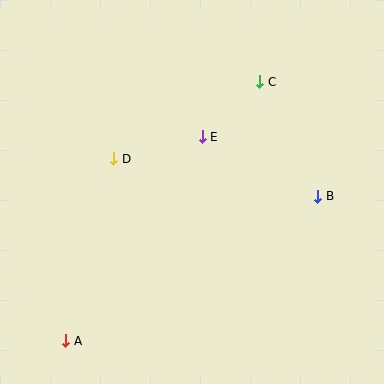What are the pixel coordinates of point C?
Point C is at (260, 82).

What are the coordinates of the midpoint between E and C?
The midpoint between E and C is at (231, 109).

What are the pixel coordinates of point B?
Point B is at (318, 196).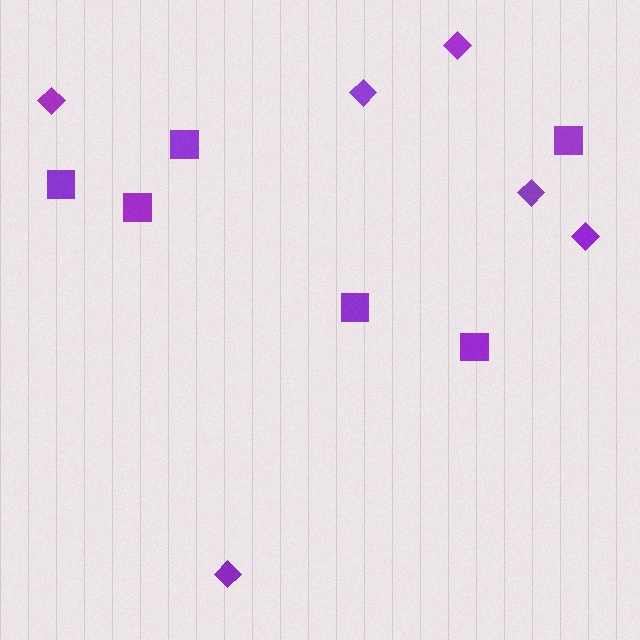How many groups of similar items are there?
There are 2 groups: one group of squares (6) and one group of diamonds (6).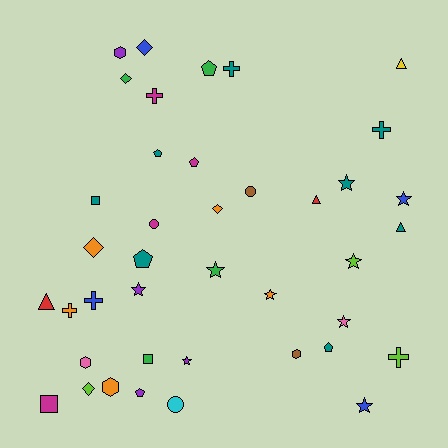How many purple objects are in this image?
There are 4 purple objects.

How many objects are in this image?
There are 40 objects.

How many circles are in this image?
There are 3 circles.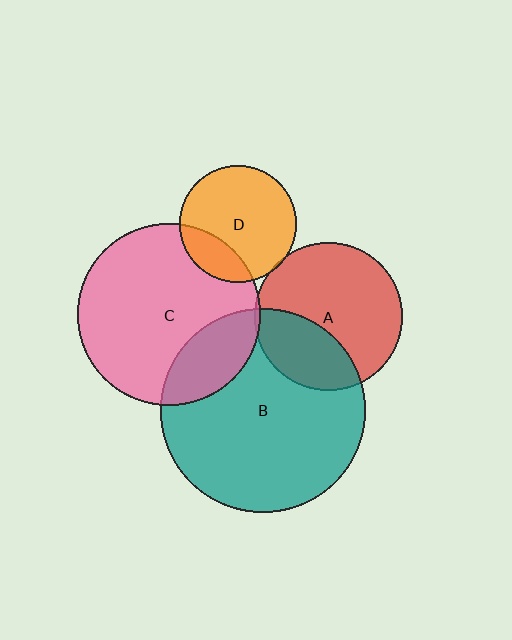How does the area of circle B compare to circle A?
Approximately 1.9 times.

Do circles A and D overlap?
Yes.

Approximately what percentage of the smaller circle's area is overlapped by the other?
Approximately 5%.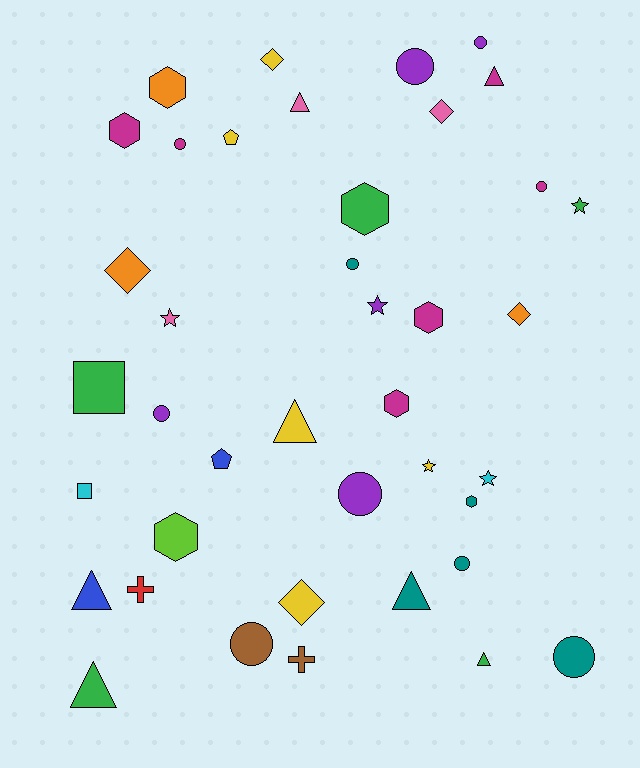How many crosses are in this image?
There are 2 crosses.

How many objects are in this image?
There are 40 objects.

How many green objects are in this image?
There are 5 green objects.